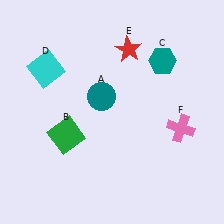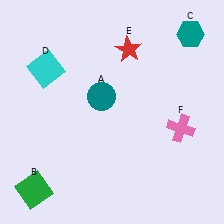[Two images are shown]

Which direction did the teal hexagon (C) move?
The teal hexagon (C) moved right.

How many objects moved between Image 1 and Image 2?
2 objects moved between the two images.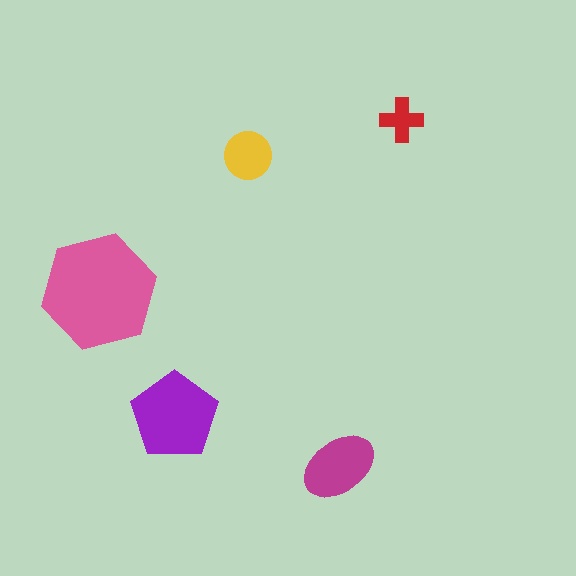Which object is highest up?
The red cross is topmost.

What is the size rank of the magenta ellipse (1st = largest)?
3rd.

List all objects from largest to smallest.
The pink hexagon, the purple pentagon, the magenta ellipse, the yellow circle, the red cross.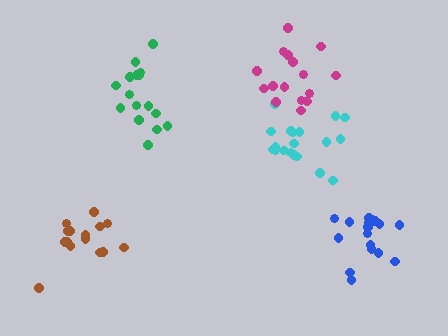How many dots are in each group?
Group 1: 15 dots, Group 2: 17 dots, Group 3: 19 dots, Group 4: 16 dots, Group 5: 17 dots (84 total).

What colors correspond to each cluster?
The clusters are colored: brown, green, cyan, magenta, blue.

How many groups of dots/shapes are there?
There are 5 groups.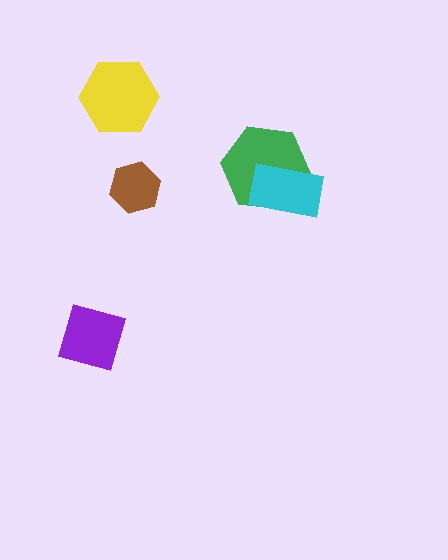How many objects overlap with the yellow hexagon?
0 objects overlap with the yellow hexagon.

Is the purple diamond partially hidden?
No, no other shape covers it.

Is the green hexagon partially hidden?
Yes, it is partially covered by another shape.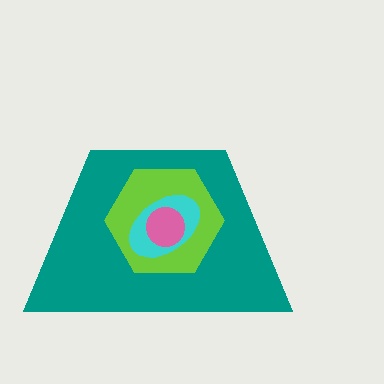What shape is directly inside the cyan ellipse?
The pink circle.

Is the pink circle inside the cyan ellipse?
Yes.